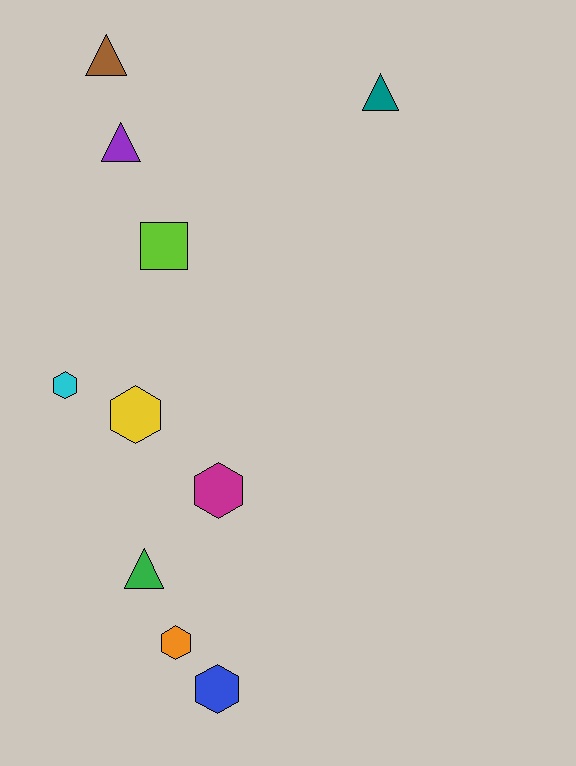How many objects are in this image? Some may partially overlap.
There are 10 objects.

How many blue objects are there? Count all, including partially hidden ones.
There is 1 blue object.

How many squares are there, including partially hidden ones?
There is 1 square.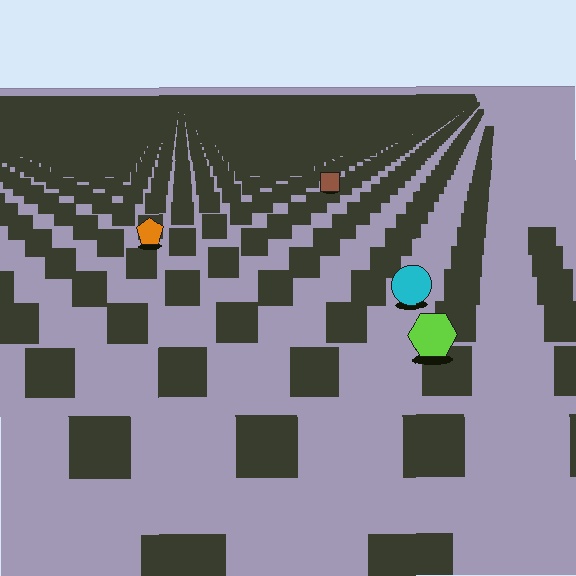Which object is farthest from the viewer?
The brown square is farthest from the viewer. It appears smaller and the ground texture around it is denser.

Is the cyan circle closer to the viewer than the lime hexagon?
No. The lime hexagon is closer — you can tell from the texture gradient: the ground texture is coarser near it.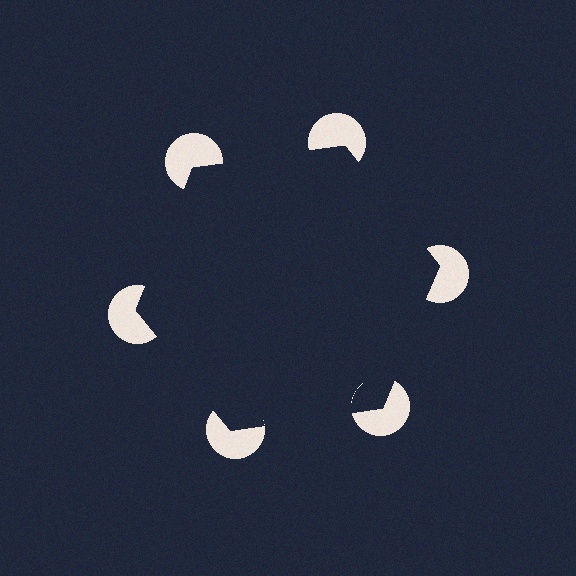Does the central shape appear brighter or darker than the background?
It typically appears slightly darker than the background, even though no actual brightness change is drawn.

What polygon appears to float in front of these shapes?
An illusory hexagon — its edges are inferred from the aligned wedge cuts in the pac-man discs, not physically drawn.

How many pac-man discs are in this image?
There are 6 — one at each vertex of the illusory hexagon.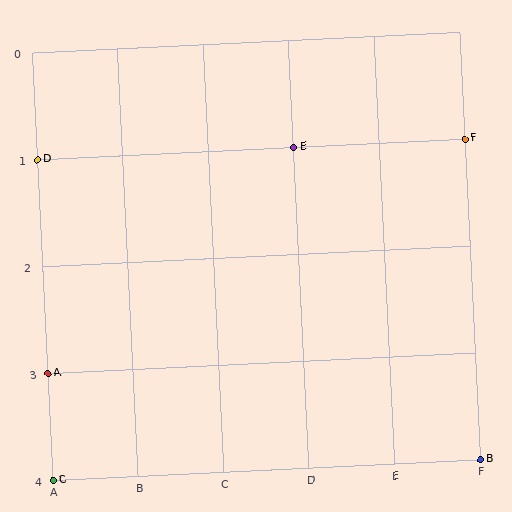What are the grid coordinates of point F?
Point F is at grid coordinates (F, 1).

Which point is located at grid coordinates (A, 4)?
Point C is at (A, 4).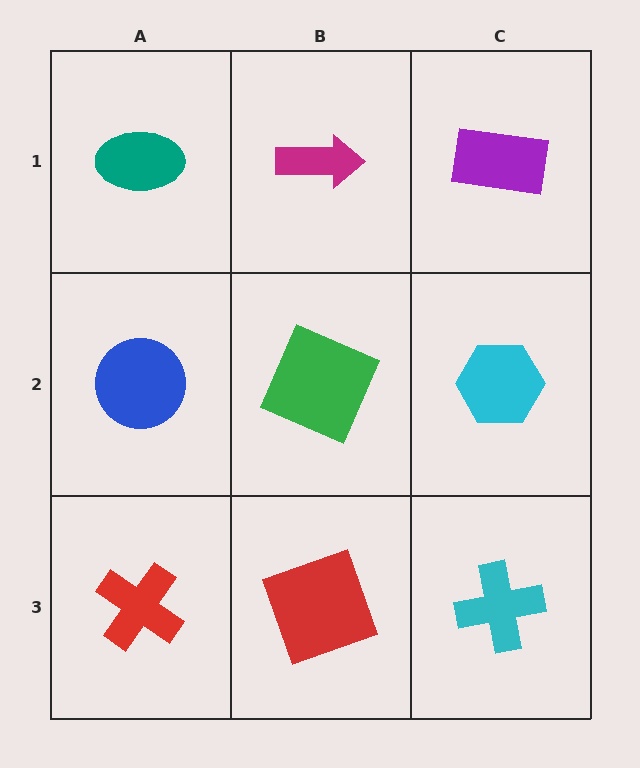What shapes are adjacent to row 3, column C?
A cyan hexagon (row 2, column C), a red square (row 3, column B).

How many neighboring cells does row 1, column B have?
3.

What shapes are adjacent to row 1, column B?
A green square (row 2, column B), a teal ellipse (row 1, column A), a purple rectangle (row 1, column C).